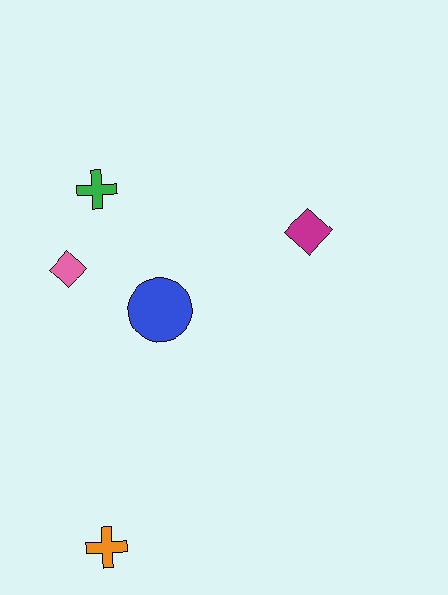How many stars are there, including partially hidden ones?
There are no stars.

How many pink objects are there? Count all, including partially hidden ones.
There is 1 pink object.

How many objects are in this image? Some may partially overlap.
There are 5 objects.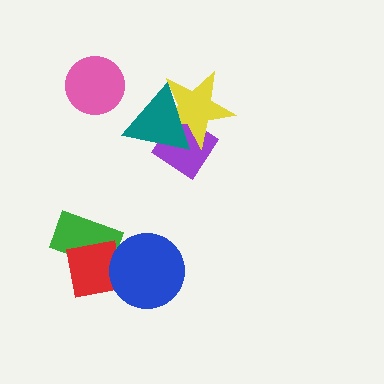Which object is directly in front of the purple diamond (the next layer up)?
The yellow star is directly in front of the purple diamond.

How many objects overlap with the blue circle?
1 object overlaps with the blue circle.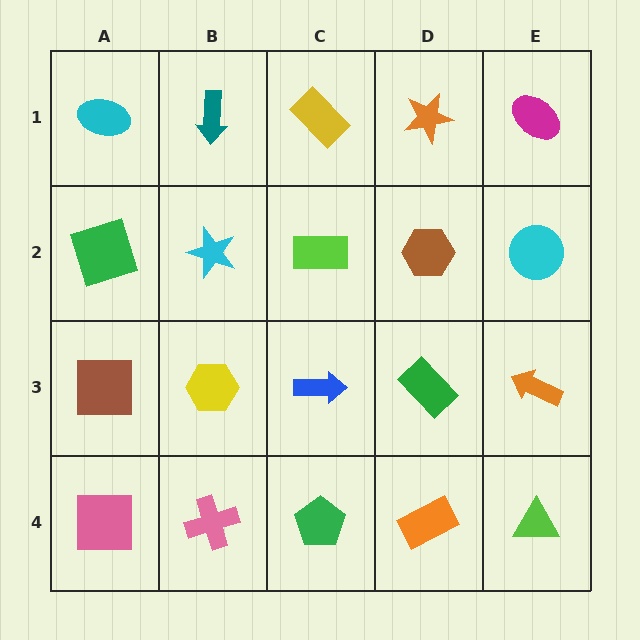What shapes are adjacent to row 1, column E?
A cyan circle (row 2, column E), an orange star (row 1, column D).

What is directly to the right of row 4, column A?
A pink cross.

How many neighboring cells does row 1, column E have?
2.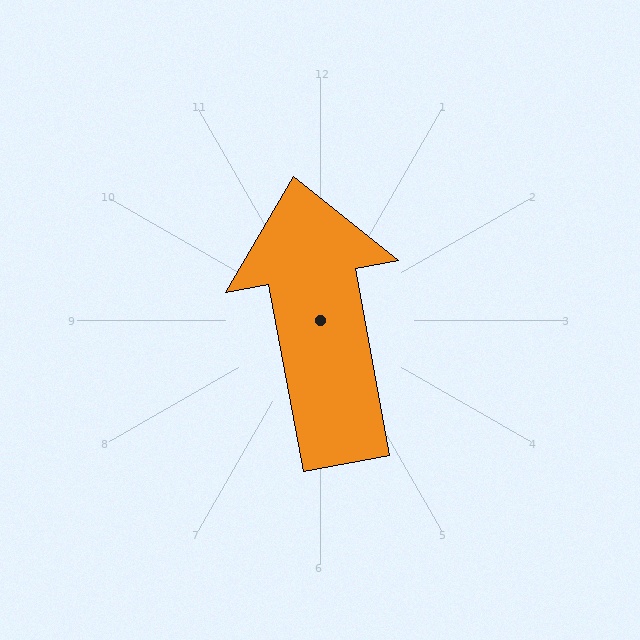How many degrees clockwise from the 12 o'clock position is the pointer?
Approximately 349 degrees.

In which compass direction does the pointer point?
North.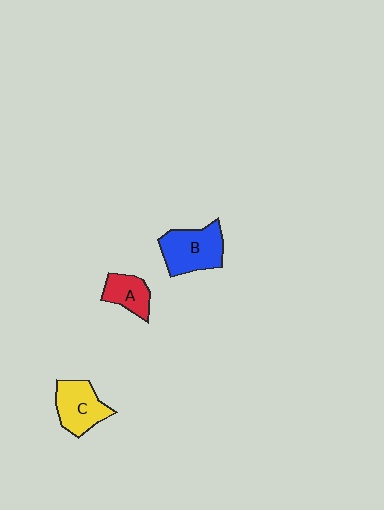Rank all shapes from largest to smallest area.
From largest to smallest: B (blue), C (yellow), A (red).